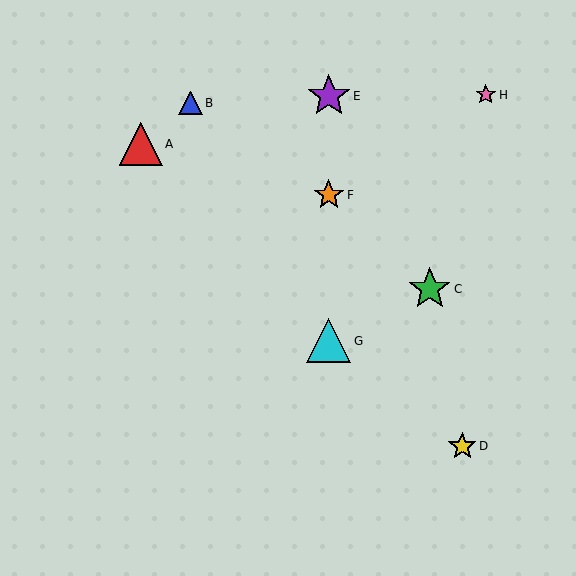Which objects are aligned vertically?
Objects E, F, G are aligned vertically.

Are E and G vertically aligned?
Yes, both are at x≈329.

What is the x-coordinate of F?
Object F is at x≈329.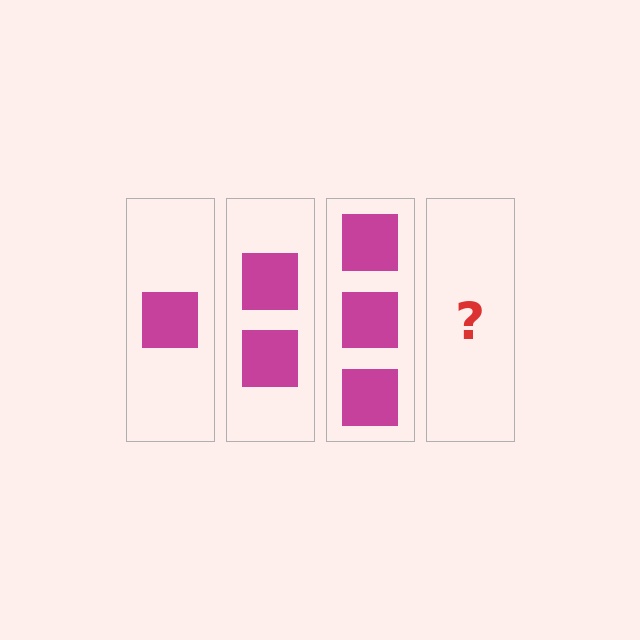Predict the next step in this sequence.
The next step is 4 squares.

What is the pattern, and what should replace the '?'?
The pattern is that each step adds one more square. The '?' should be 4 squares.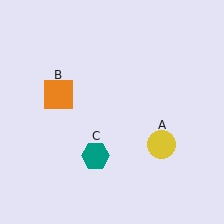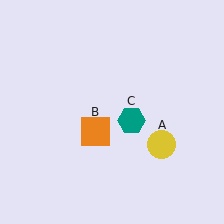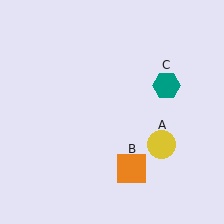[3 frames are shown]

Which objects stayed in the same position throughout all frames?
Yellow circle (object A) remained stationary.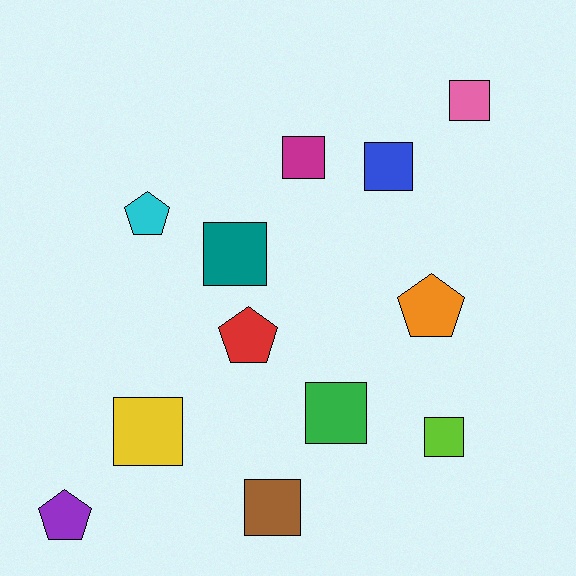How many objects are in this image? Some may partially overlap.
There are 12 objects.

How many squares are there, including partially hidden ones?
There are 8 squares.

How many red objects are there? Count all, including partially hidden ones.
There is 1 red object.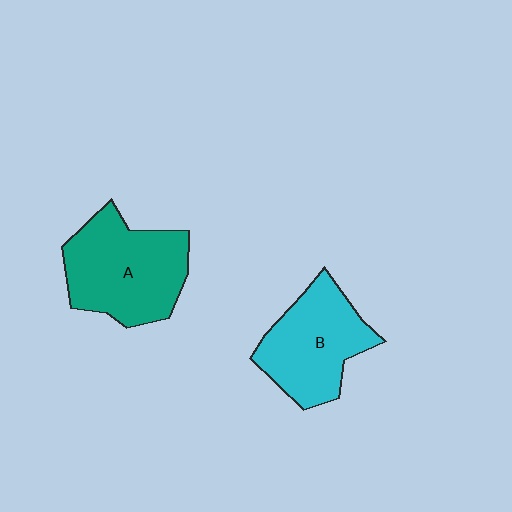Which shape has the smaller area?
Shape B (cyan).